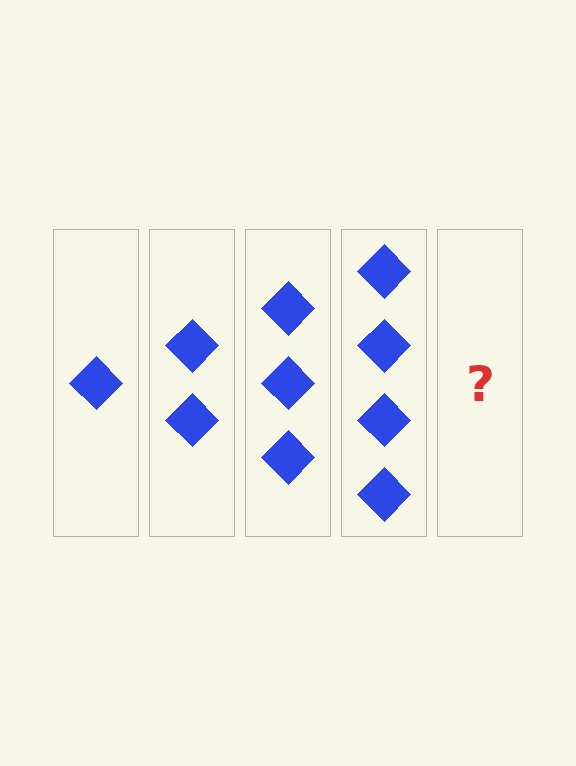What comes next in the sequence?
The next element should be 5 diamonds.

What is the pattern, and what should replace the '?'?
The pattern is that each step adds one more diamond. The '?' should be 5 diamonds.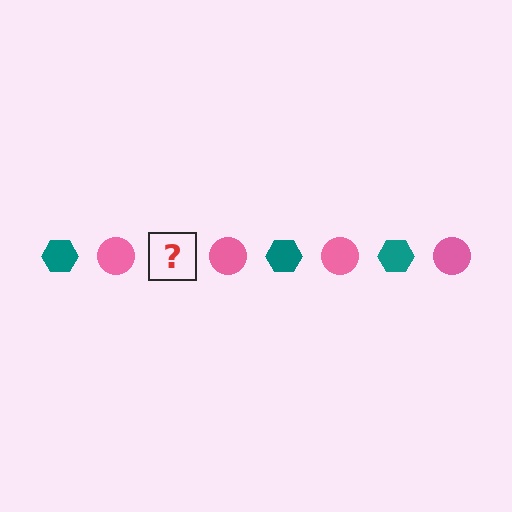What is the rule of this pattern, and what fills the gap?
The rule is that the pattern alternates between teal hexagon and pink circle. The gap should be filled with a teal hexagon.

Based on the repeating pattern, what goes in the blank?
The blank should be a teal hexagon.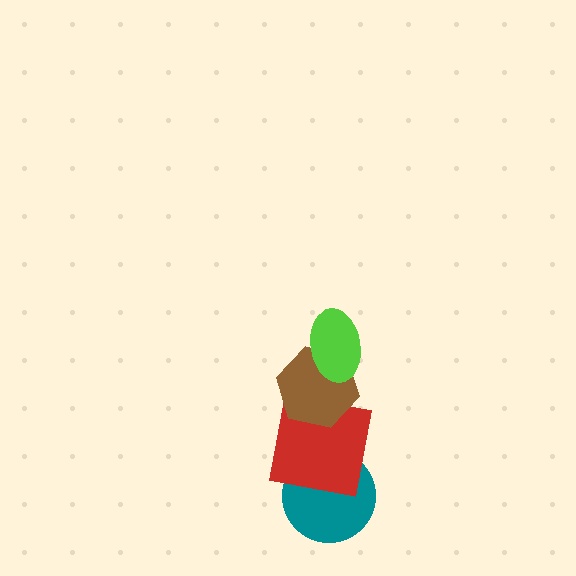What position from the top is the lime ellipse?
The lime ellipse is 1st from the top.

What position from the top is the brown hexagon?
The brown hexagon is 2nd from the top.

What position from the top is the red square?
The red square is 3rd from the top.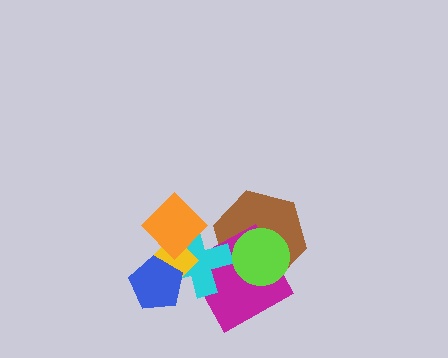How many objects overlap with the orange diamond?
2 objects overlap with the orange diamond.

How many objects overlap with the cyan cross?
5 objects overlap with the cyan cross.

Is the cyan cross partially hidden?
Yes, it is partially covered by another shape.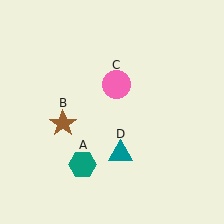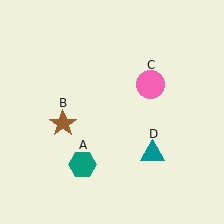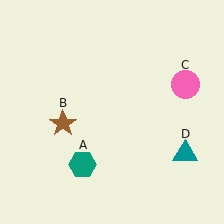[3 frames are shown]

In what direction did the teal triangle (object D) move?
The teal triangle (object D) moved right.